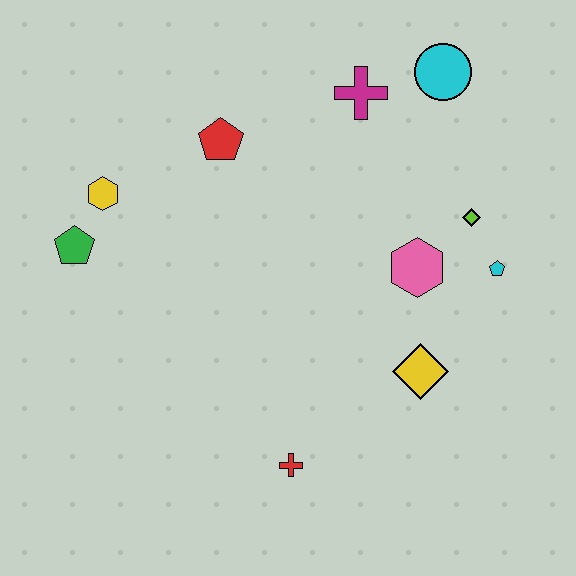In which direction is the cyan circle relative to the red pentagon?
The cyan circle is to the right of the red pentagon.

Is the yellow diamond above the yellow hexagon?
No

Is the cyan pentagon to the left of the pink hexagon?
No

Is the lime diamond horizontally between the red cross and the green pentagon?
No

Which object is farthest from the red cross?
The cyan circle is farthest from the red cross.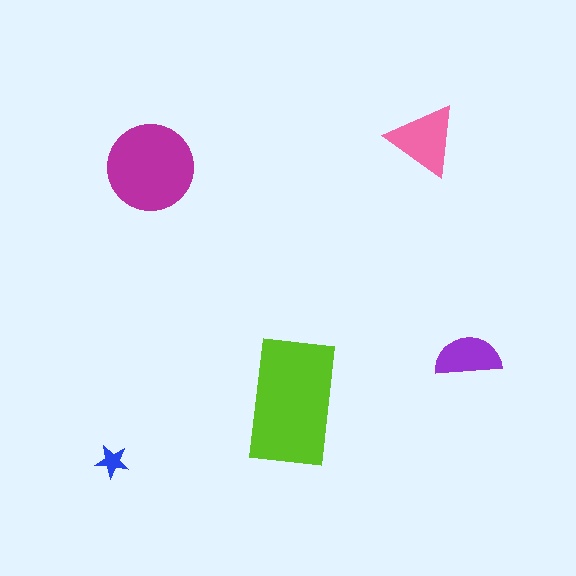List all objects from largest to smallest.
The lime rectangle, the magenta circle, the pink triangle, the purple semicircle, the blue star.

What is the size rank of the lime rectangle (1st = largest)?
1st.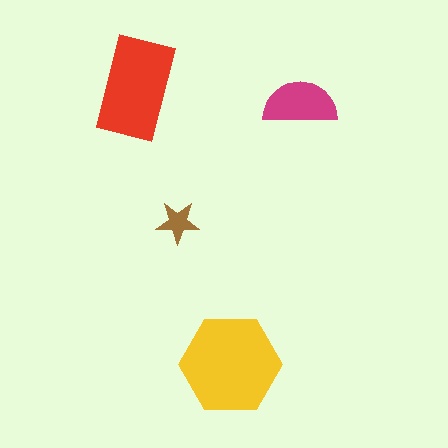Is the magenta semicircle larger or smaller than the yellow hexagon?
Smaller.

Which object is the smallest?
The brown star.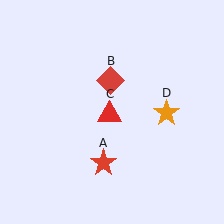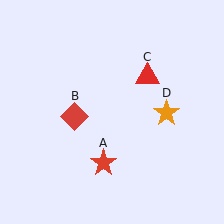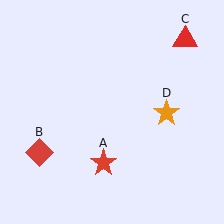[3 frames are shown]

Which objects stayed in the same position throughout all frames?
Red star (object A) and orange star (object D) remained stationary.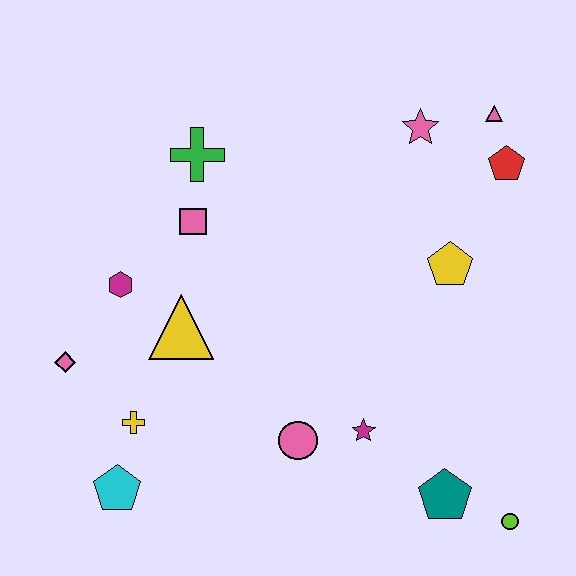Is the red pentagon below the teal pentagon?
No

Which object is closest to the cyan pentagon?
The yellow cross is closest to the cyan pentagon.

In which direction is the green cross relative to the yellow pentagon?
The green cross is to the left of the yellow pentagon.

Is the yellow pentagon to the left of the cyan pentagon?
No